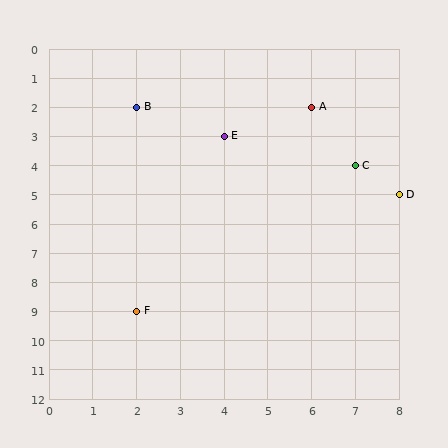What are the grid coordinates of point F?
Point F is at grid coordinates (2, 9).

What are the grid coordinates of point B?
Point B is at grid coordinates (2, 2).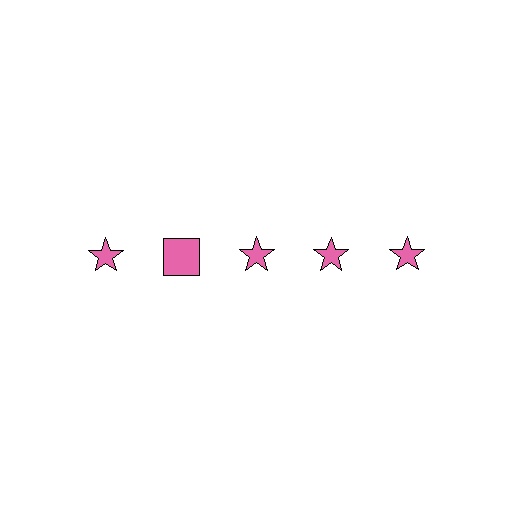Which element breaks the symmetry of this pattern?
The pink square in the top row, second from left column breaks the symmetry. All other shapes are pink stars.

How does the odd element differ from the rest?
It has a different shape: square instead of star.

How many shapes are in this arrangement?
There are 5 shapes arranged in a grid pattern.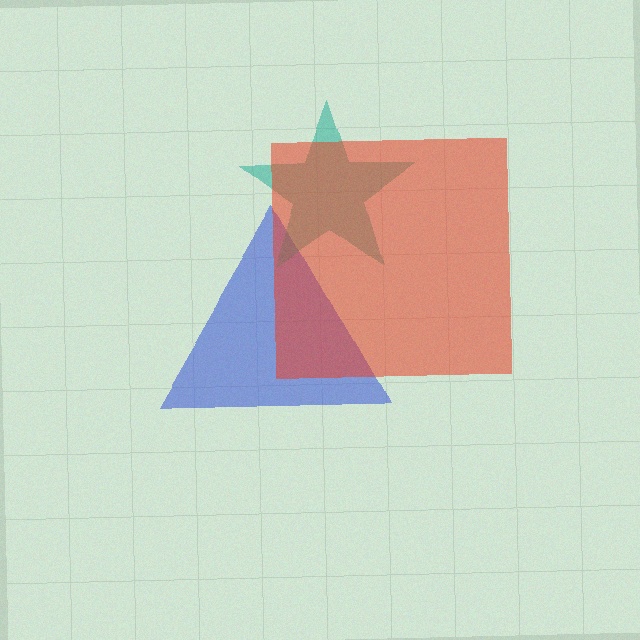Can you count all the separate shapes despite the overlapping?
Yes, there are 3 separate shapes.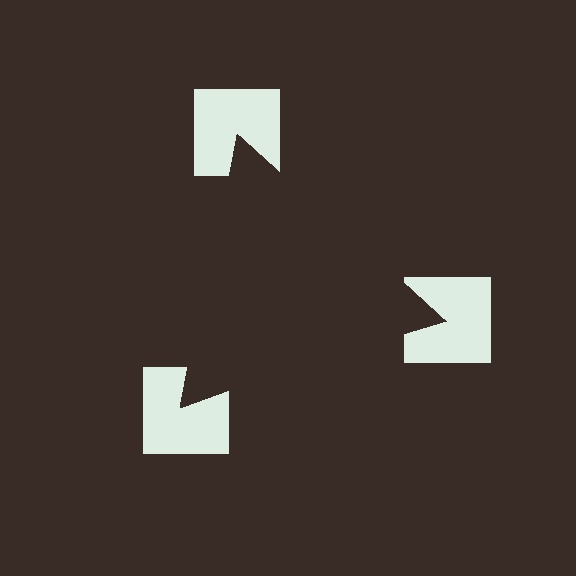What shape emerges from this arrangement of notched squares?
An illusory triangle — its edges are inferred from the aligned wedge cuts in the notched squares, not physically drawn.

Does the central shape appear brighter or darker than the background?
It typically appears slightly darker than the background, even though no actual brightness change is drawn.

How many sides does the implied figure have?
3 sides.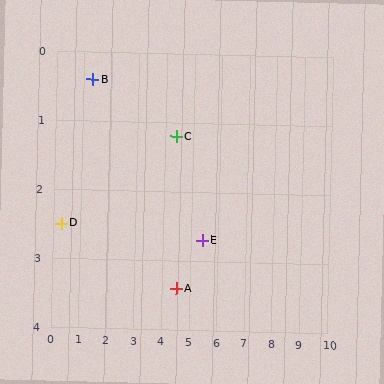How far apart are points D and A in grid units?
Points D and A are about 4.3 grid units apart.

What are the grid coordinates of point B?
Point B is at approximately (1.3, 0.4).